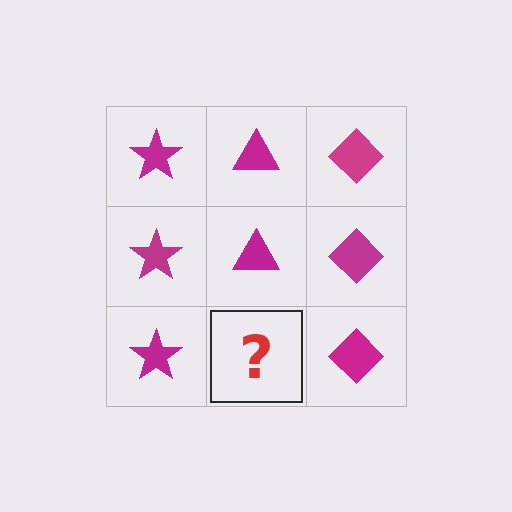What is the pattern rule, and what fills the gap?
The rule is that each column has a consistent shape. The gap should be filled with a magenta triangle.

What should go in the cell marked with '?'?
The missing cell should contain a magenta triangle.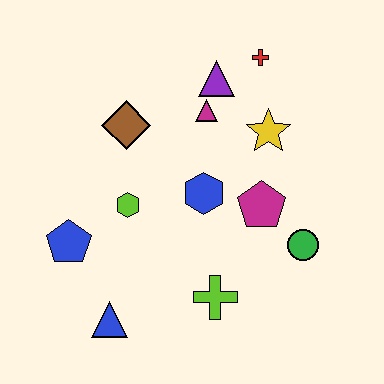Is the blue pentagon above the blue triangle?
Yes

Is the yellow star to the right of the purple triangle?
Yes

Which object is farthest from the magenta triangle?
The blue triangle is farthest from the magenta triangle.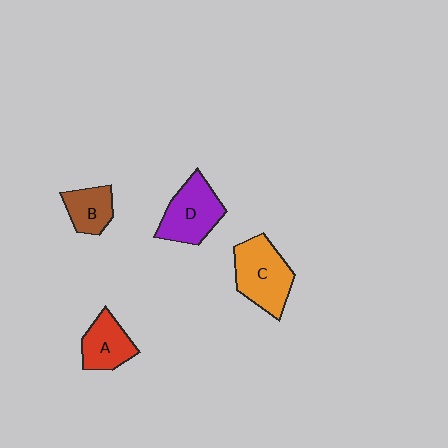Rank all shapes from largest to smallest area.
From largest to smallest: C (orange), D (purple), A (red), B (brown).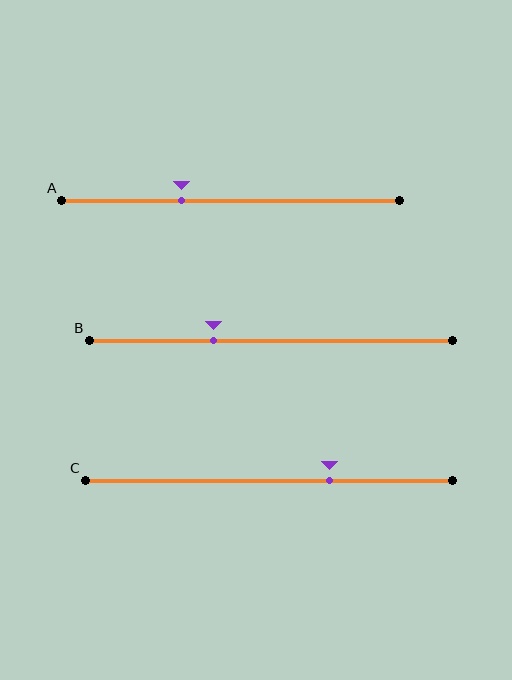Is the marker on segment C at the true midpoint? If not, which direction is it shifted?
No, the marker on segment C is shifted to the right by about 16% of the segment length.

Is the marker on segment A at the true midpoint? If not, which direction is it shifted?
No, the marker on segment A is shifted to the left by about 15% of the segment length.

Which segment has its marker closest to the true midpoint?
Segment A has its marker closest to the true midpoint.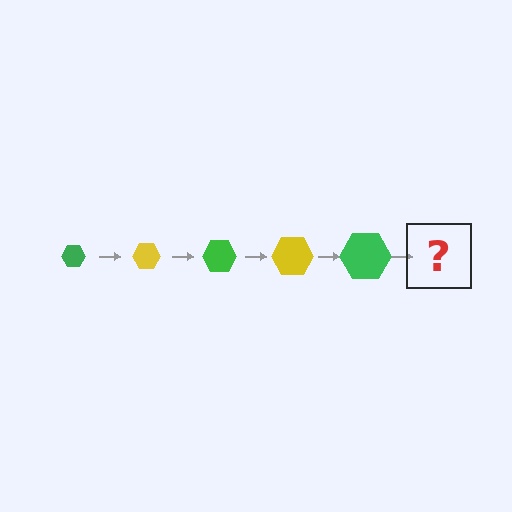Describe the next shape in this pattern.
It should be a yellow hexagon, larger than the previous one.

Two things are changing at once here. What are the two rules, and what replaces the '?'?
The two rules are that the hexagon grows larger each step and the color cycles through green and yellow. The '?' should be a yellow hexagon, larger than the previous one.